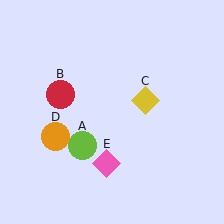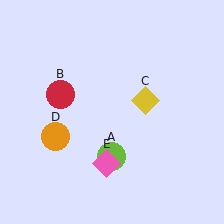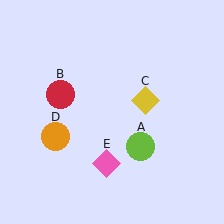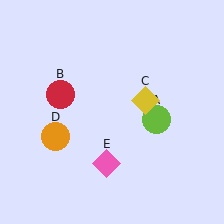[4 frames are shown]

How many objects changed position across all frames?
1 object changed position: lime circle (object A).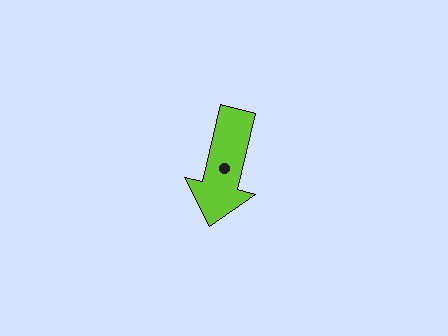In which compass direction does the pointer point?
South.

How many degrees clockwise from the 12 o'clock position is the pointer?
Approximately 193 degrees.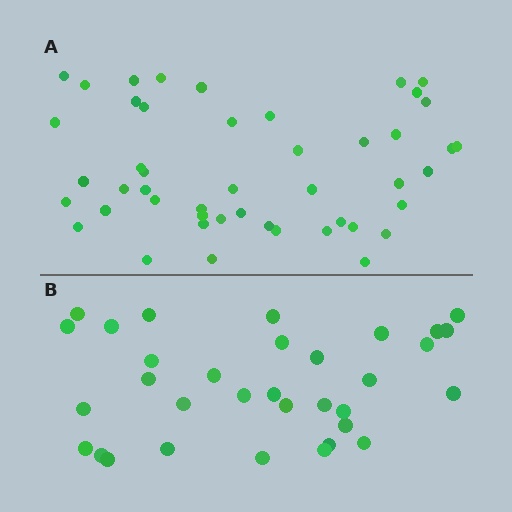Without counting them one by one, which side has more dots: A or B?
Region A (the top region) has more dots.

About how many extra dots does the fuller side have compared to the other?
Region A has approximately 15 more dots than region B.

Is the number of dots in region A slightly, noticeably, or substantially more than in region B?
Region A has noticeably more, but not dramatically so. The ratio is roughly 1.4 to 1.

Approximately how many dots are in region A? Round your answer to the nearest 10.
About 50 dots. (The exact count is 47, which rounds to 50.)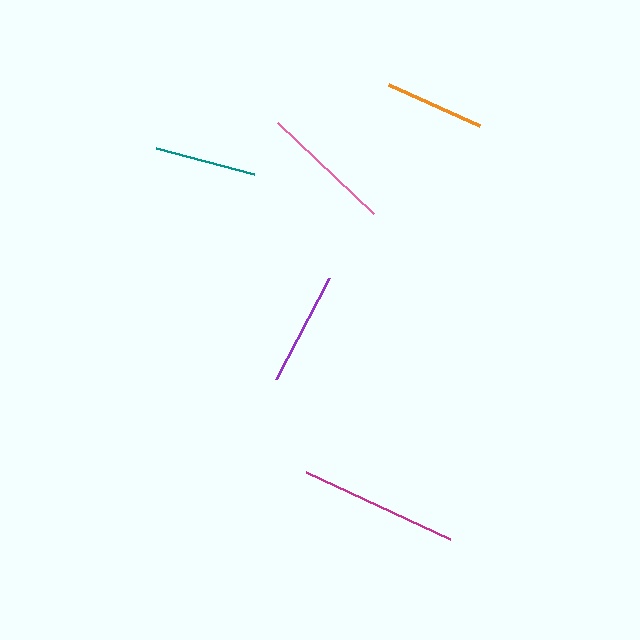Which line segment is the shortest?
The orange line is the shortest at approximately 99 pixels.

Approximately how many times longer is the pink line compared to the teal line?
The pink line is approximately 1.3 times the length of the teal line.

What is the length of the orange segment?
The orange segment is approximately 99 pixels long.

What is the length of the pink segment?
The pink segment is approximately 132 pixels long.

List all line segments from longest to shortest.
From longest to shortest: magenta, pink, purple, teal, orange.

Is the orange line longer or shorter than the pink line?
The pink line is longer than the orange line.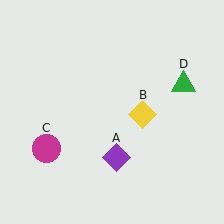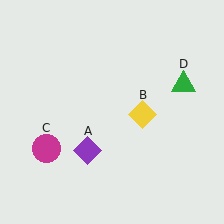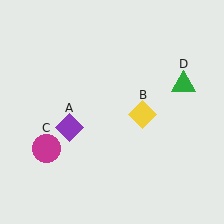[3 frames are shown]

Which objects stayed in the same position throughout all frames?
Yellow diamond (object B) and magenta circle (object C) and green triangle (object D) remained stationary.